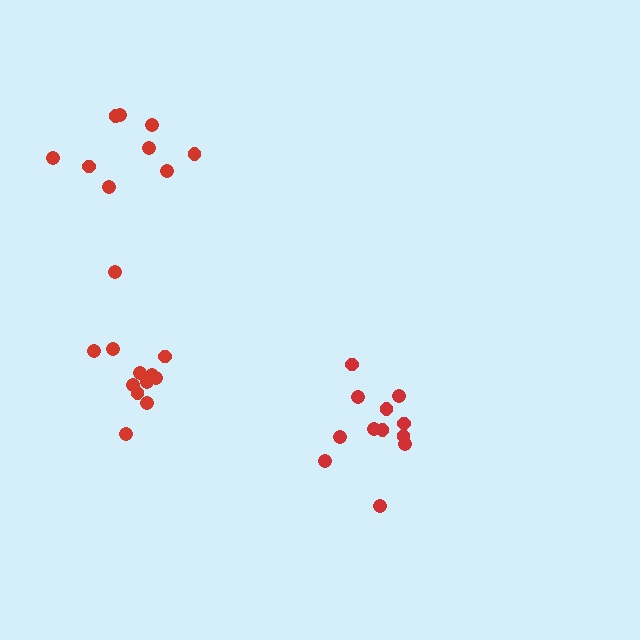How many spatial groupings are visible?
There are 3 spatial groupings.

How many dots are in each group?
Group 1: 12 dots, Group 2: 9 dots, Group 3: 12 dots (33 total).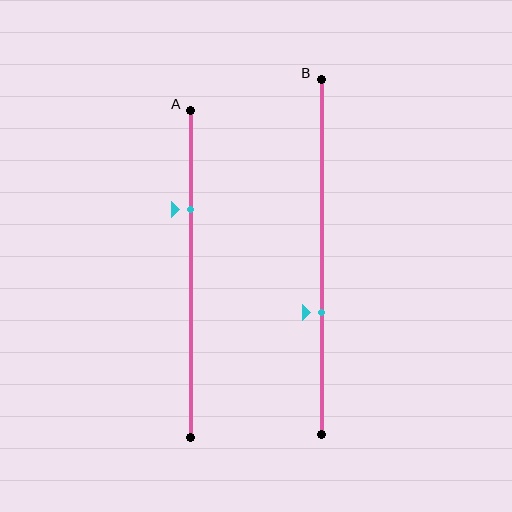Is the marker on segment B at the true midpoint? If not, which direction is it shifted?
No, the marker on segment B is shifted downward by about 16% of the segment length.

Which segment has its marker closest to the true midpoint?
Segment B has its marker closest to the true midpoint.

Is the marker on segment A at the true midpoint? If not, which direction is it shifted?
No, the marker on segment A is shifted upward by about 20% of the segment length.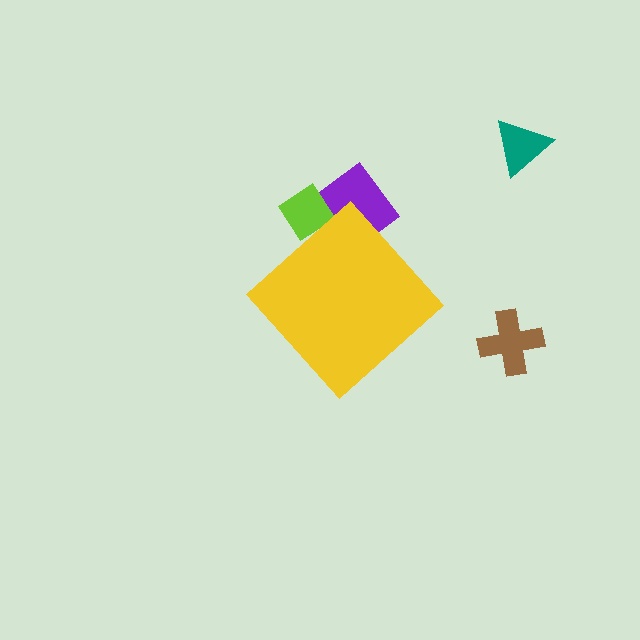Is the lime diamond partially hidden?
Yes, the lime diamond is partially hidden behind the yellow diamond.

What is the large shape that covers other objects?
A yellow diamond.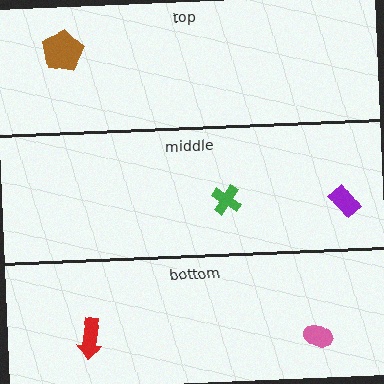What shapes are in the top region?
The brown pentagon.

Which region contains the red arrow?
The bottom region.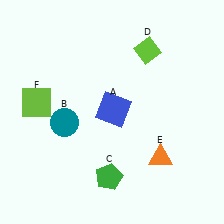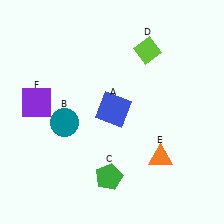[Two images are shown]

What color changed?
The square (F) changed from lime in Image 1 to purple in Image 2.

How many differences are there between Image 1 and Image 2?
There is 1 difference between the two images.